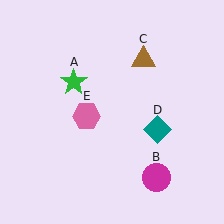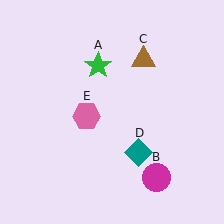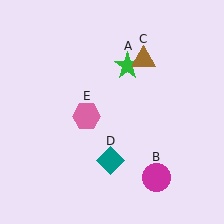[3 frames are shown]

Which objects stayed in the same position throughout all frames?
Magenta circle (object B) and brown triangle (object C) and pink hexagon (object E) remained stationary.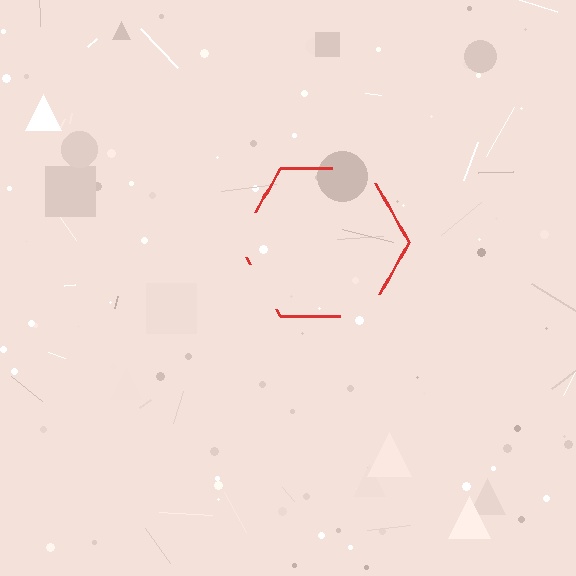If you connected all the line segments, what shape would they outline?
They would outline a hexagon.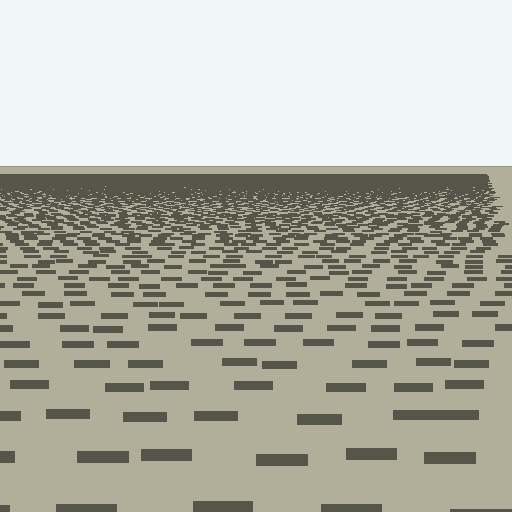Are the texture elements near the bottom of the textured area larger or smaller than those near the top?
Larger. Near the bottom, elements are closer to the viewer and appear at a bigger on-screen size.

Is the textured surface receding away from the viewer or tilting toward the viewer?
The surface is receding away from the viewer. Texture elements get smaller and denser toward the top.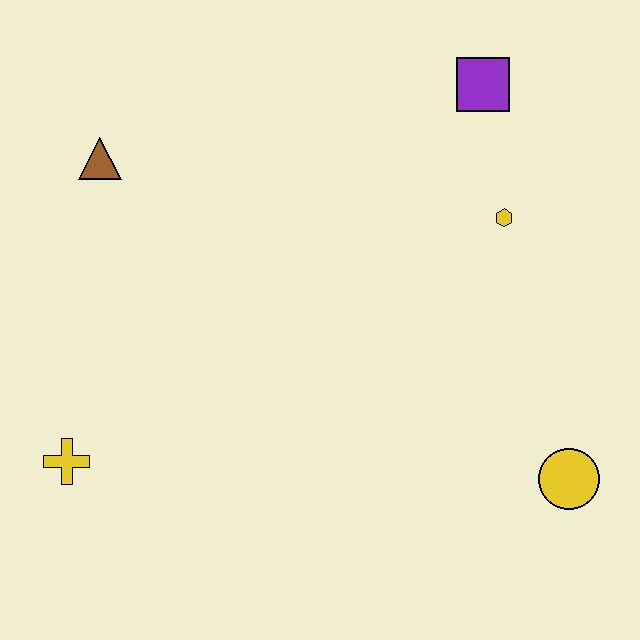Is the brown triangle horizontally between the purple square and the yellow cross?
Yes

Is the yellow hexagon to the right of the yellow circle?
No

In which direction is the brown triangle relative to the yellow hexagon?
The brown triangle is to the left of the yellow hexagon.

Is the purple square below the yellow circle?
No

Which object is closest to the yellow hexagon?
The purple square is closest to the yellow hexagon.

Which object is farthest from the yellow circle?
The brown triangle is farthest from the yellow circle.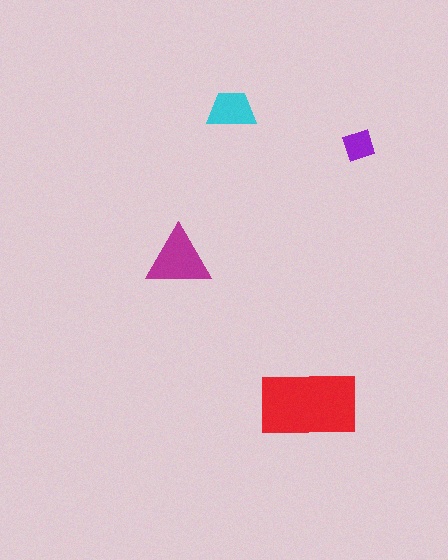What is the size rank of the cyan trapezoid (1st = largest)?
3rd.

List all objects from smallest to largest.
The purple diamond, the cyan trapezoid, the magenta triangle, the red rectangle.